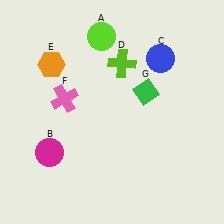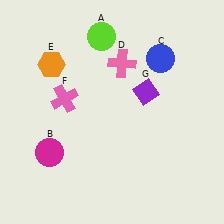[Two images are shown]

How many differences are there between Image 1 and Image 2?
There are 2 differences between the two images.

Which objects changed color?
D changed from lime to pink. G changed from green to purple.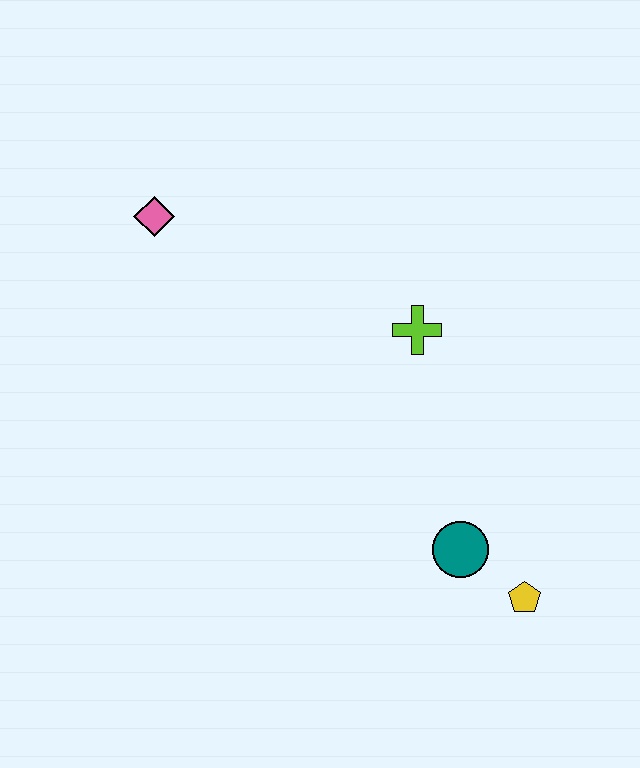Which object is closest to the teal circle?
The yellow pentagon is closest to the teal circle.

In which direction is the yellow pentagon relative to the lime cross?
The yellow pentagon is below the lime cross.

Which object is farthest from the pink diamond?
The yellow pentagon is farthest from the pink diamond.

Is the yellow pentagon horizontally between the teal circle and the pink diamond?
No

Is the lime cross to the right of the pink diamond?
Yes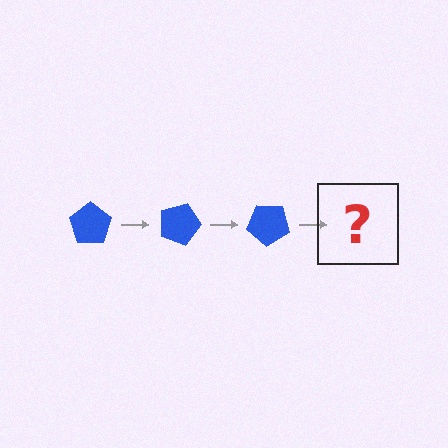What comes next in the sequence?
The next element should be a blue pentagon rotated 60 degrees.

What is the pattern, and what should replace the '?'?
The pattern is that the pentagon rotates 20 degrees each step. The '?' should be a blue pentagon rotated 60 degrees.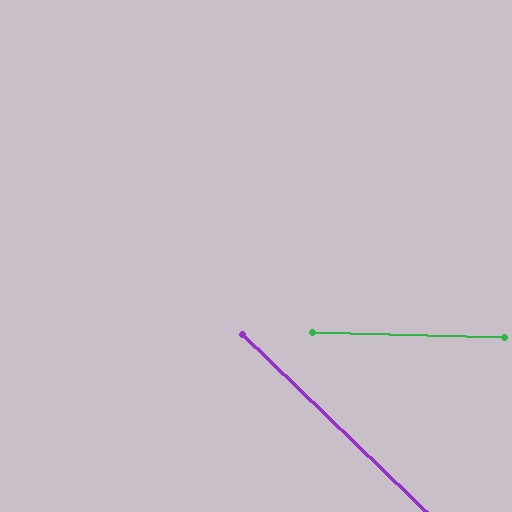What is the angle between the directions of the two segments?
Approximately 43 degrees.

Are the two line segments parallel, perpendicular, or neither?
Neither parallel nor perpendicular — they differ by about 43°.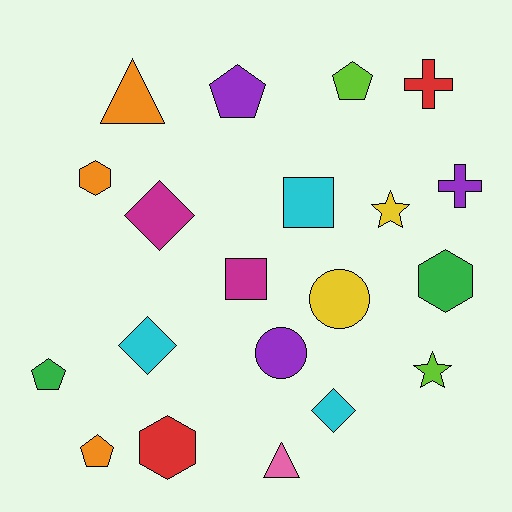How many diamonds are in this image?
There are 3 diamonds.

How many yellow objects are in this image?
There are 2 yellow objects.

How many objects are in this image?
There are 20 objects.